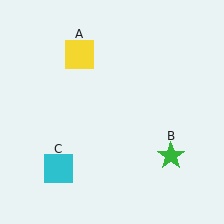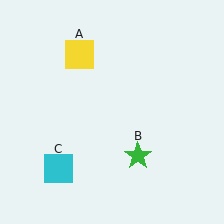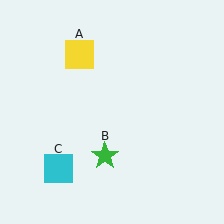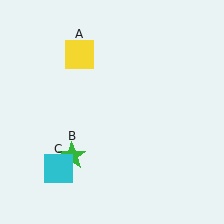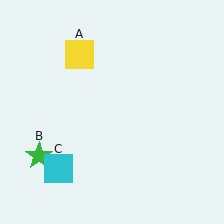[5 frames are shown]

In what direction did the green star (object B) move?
The green star (object B) moved left.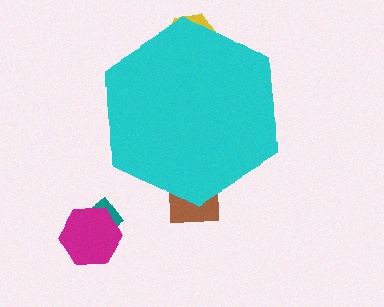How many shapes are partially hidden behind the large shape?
2 shapes are partially hidden.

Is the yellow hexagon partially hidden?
Yes, the yellow hexagon is partially hidden behind the cyan hexagon.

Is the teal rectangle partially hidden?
No, the teal rectangle is fully visible.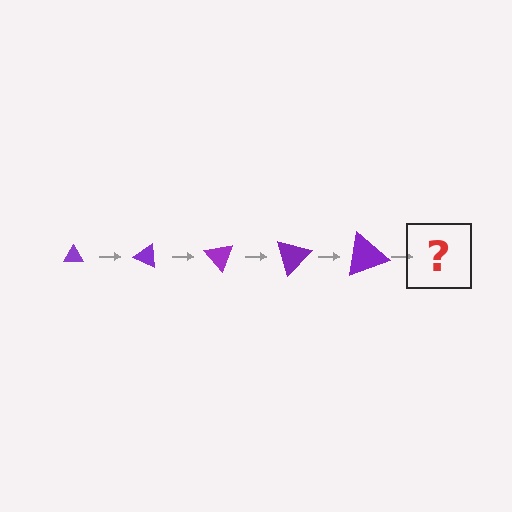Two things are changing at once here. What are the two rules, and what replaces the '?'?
The two rules are that the triangle grows larger each step and it rotates 25 degrees each step. The '?' should be a triangle, larger than the previous one and rotated 125 degrees from the start.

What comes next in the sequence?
The next element should be a triangle, larger than the previous one and rotated 125 degrees from the start.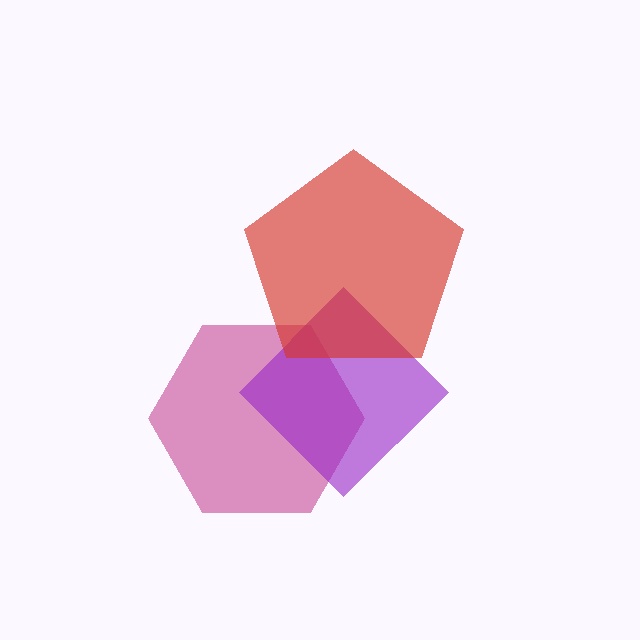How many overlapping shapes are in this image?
There are 3 overlapping shapes in the image.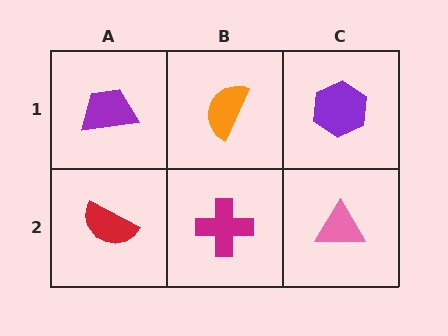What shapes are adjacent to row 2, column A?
A purple trapezoid (row 1, column A), a magenta cross (row 2, column B).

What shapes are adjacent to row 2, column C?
A purple hexagon (row 1, column C), a magenta cross (row 2, column B).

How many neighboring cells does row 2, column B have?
3.